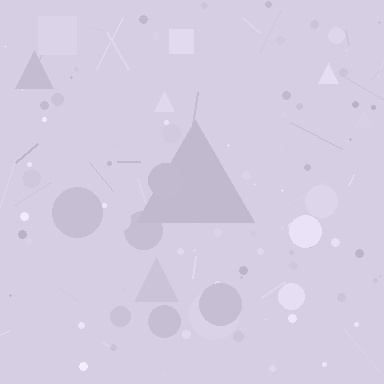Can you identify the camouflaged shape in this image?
The camouflaged shape is a triangle.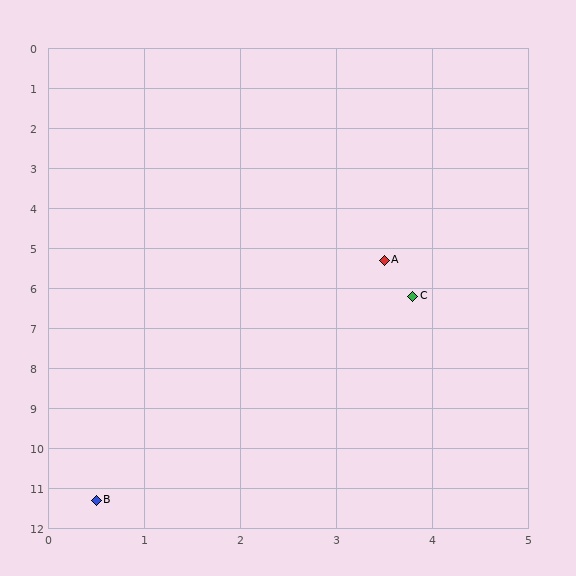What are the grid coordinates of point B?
Point B is at approximately (0.5, 11.3).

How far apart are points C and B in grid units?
Points C and B are about 6.1 grid units apart.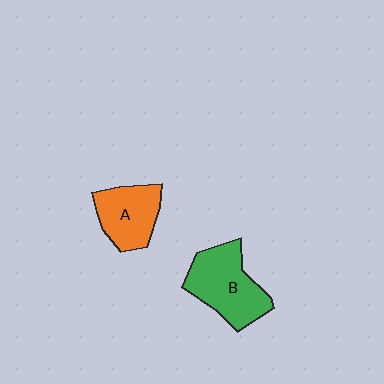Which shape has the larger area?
Shape B (green).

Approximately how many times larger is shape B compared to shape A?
Approximately 1.3 times.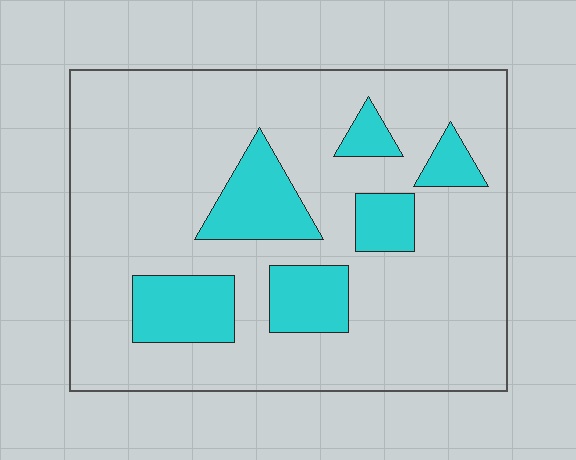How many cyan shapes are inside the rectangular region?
6.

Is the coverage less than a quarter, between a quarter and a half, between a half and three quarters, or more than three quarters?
Less than a quarter.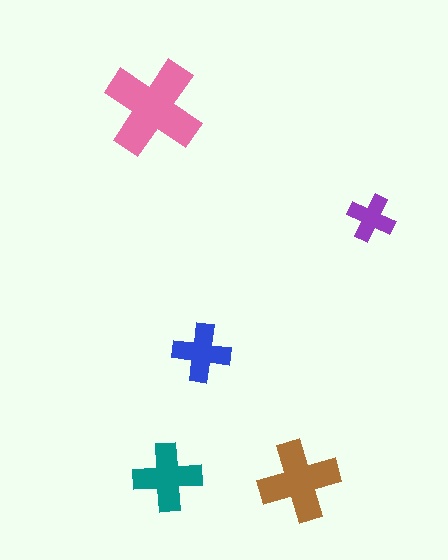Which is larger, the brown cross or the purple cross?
The brown one.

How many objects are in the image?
There are 5 objects in the image.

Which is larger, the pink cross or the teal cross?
The pink one.